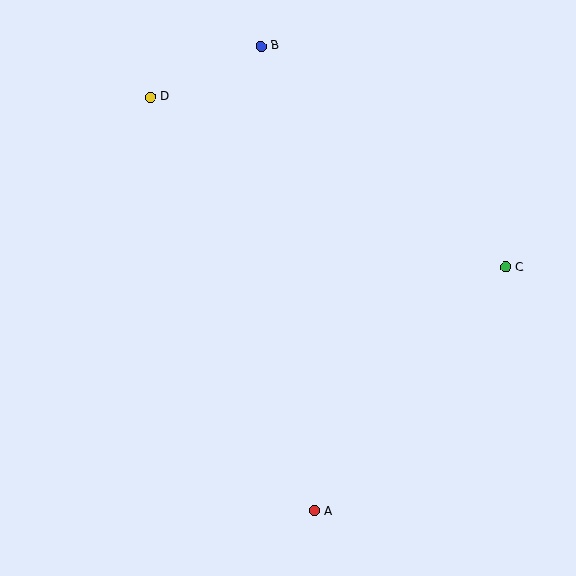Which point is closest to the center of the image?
Point C at (506, 267) is closest to the center.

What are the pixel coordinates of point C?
Point C is at (506, 267).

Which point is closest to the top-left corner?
Point D is closest to the top-left corner.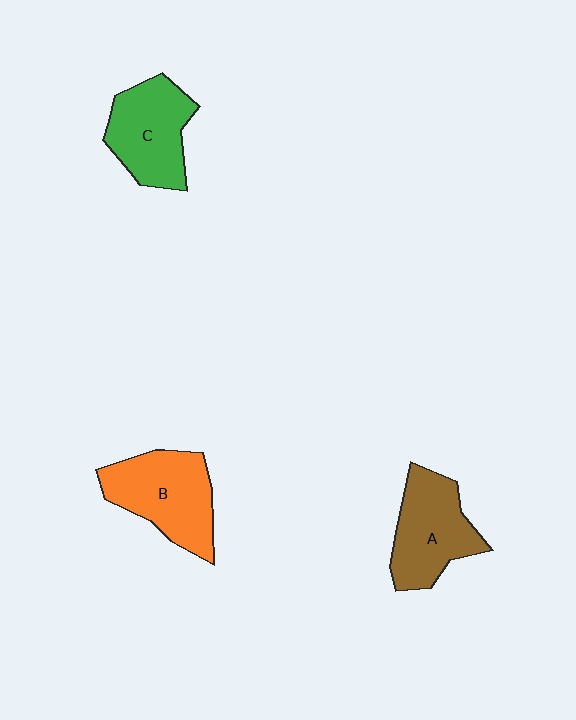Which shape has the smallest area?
Shape C (green).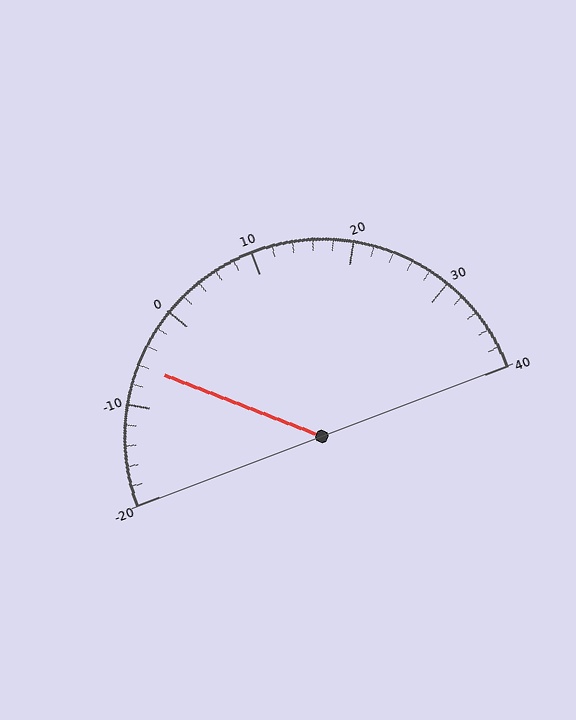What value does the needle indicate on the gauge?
The needle indicates approximately -6.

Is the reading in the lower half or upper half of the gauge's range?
The reading is in the lower half of the range (-20 to 40).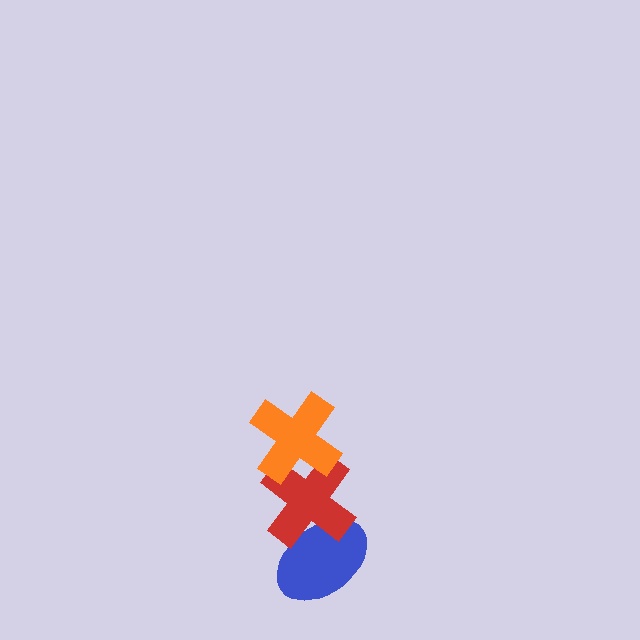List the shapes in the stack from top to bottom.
From top to bottom: the orange cross, the red cross, the blue ellipse.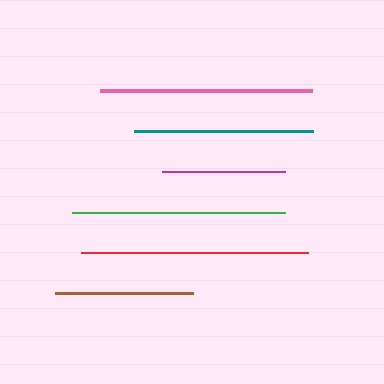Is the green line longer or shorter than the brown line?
The green line is longer than the brown line.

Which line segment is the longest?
The red line is the longest at approximately 227 pixels.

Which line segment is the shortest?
The magenta line is the shortest at approximately 124 pixels.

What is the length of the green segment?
The green segment is approximately 213 pixels long.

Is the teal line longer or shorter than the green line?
The green line is longer than the teal line.